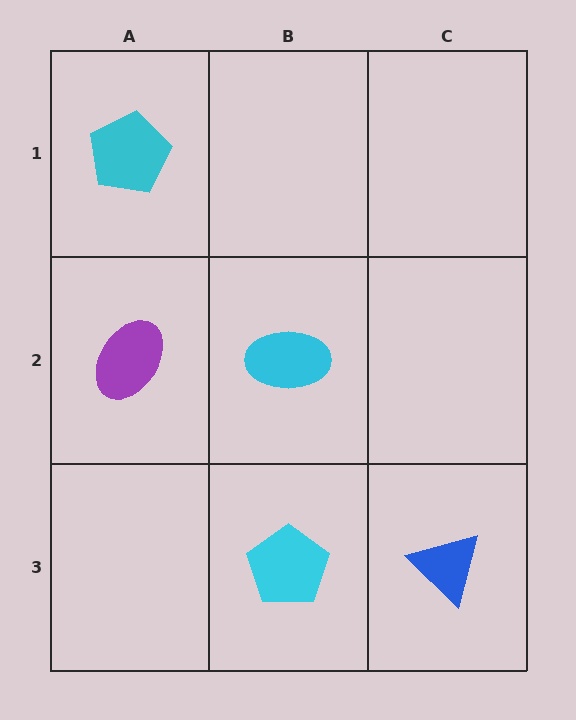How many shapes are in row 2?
2 shapes.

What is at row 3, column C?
A blue triangle.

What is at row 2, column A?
A purple ellipse.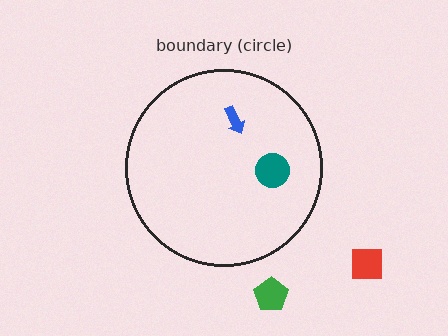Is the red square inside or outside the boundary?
Outside.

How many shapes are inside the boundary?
2 inside, 2 outside.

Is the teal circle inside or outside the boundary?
Inside.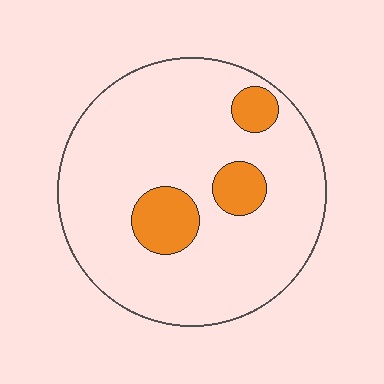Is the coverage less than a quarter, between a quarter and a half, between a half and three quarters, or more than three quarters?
Less than a quarter.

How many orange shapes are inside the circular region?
3.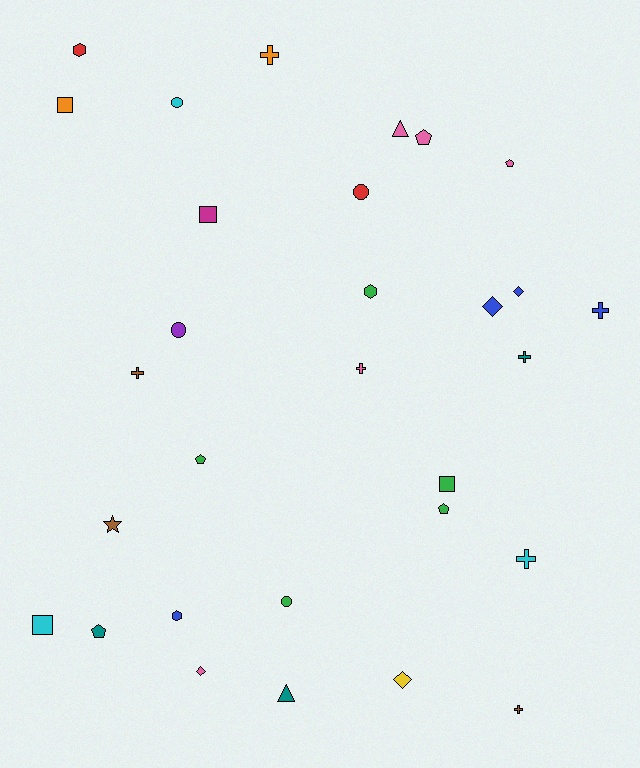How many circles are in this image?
There are 4 circles.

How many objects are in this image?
There are 30 objects.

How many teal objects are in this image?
There are 3 teal objects.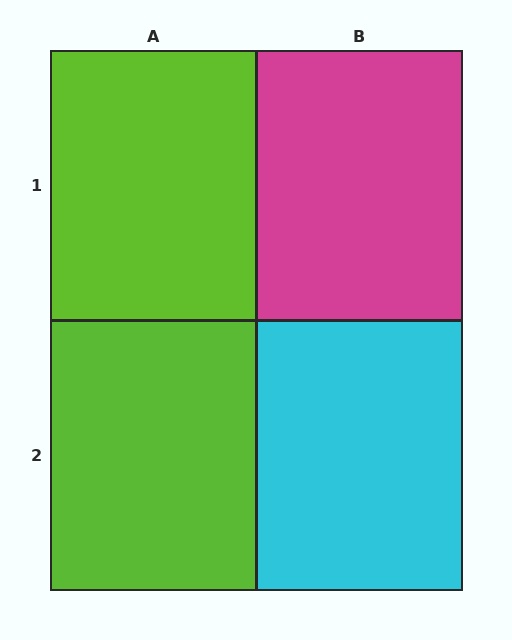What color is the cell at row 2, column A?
Lime.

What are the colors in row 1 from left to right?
Lime, magenta.